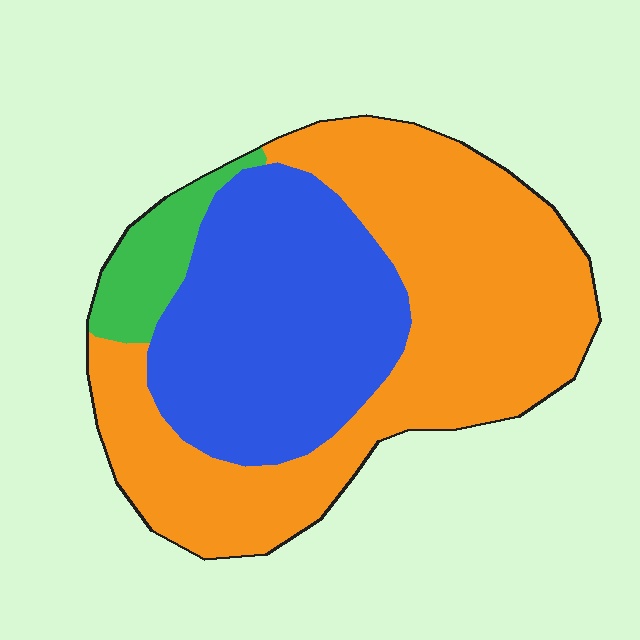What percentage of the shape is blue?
Blue covers 37% of the shape.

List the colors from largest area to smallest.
From largest to smallest: orange, blue, green.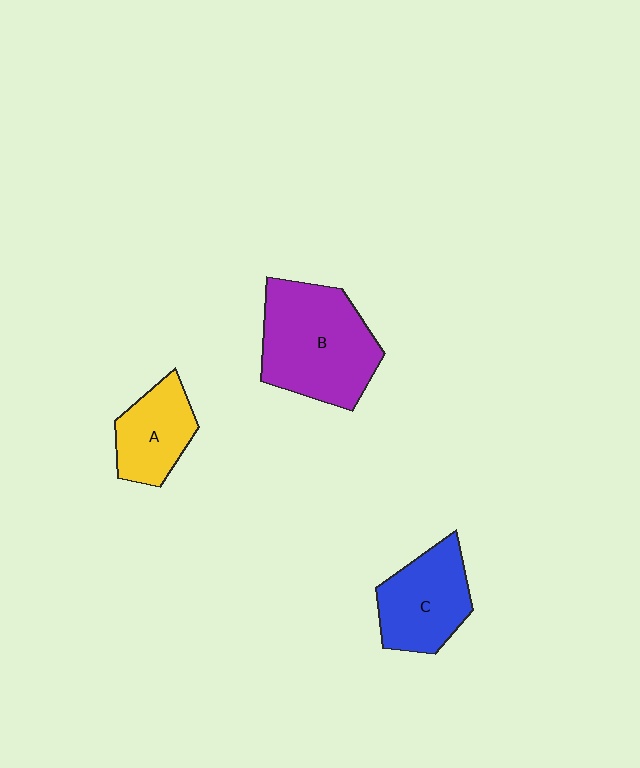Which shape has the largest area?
Shape B (purple).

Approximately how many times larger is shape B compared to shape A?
Approximately 1.9 times.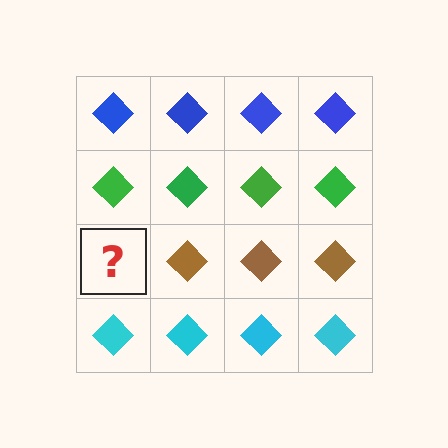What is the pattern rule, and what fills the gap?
The rule is that each row has a consistent color. The gap should be filled with a brown diamond.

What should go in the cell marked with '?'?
The missing cell should contain a brown diamond.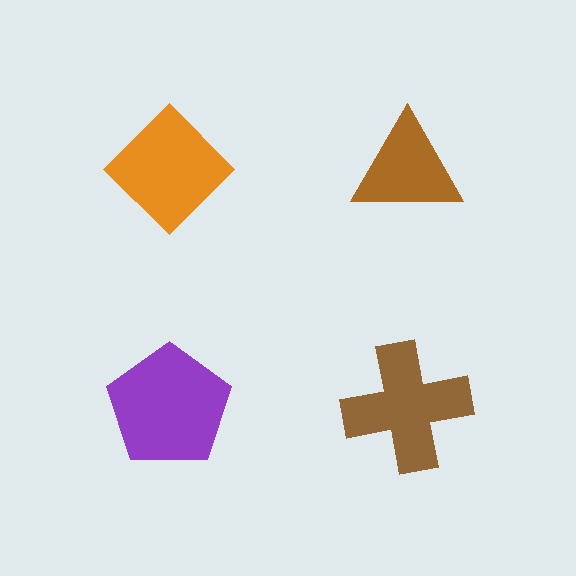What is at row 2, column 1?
A purple pentagon.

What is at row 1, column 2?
A brown triangle.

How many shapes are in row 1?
2 shapes.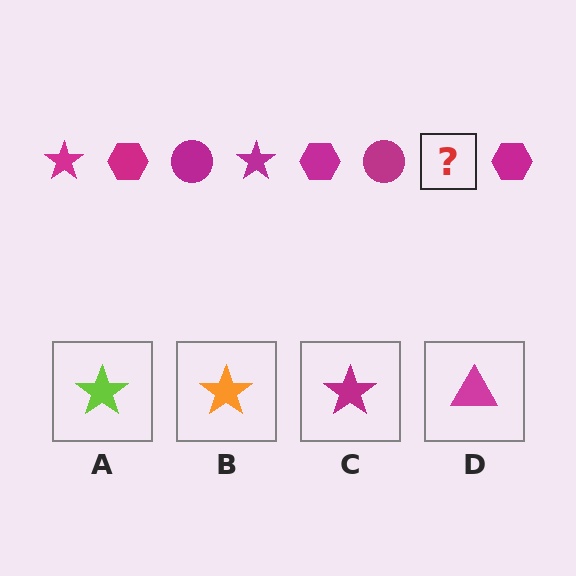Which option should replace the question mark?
Option C.